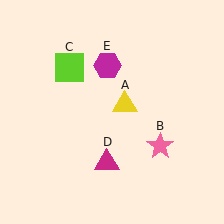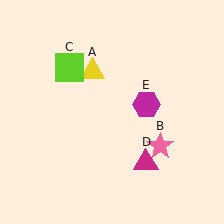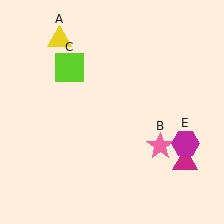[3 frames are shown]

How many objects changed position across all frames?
3 objects changed position: yellow triangle (object A), magenta triangle (object D), magenta hexagon (object E).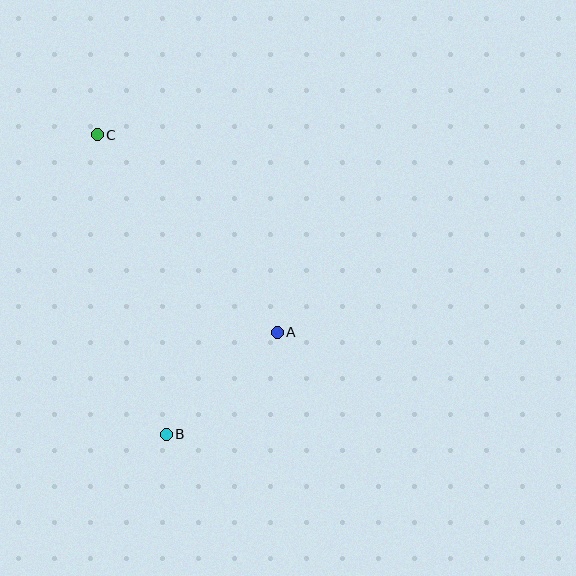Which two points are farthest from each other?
Points B and C are farthest from each other.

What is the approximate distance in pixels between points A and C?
The distance between A and C is approximately 267 pixels.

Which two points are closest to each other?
Points A and B are closest to each other.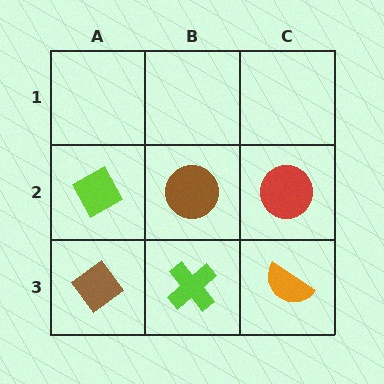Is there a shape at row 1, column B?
No, that cell is empty.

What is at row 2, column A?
A lime diamond.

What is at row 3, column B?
A lime cross.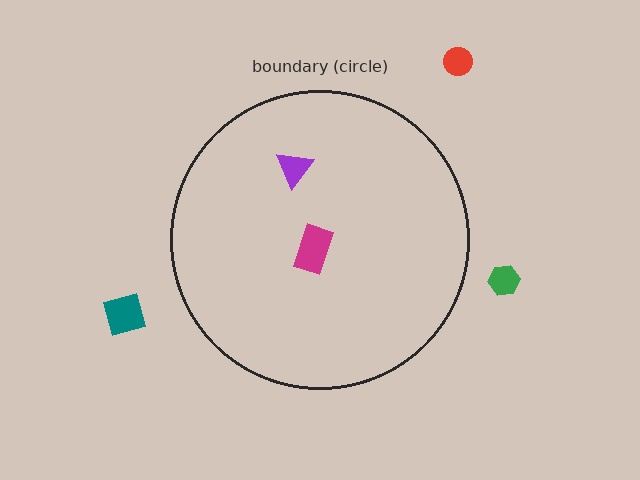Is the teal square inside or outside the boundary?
Outside.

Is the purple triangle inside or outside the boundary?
Inside.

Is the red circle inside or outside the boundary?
Outside.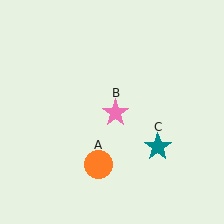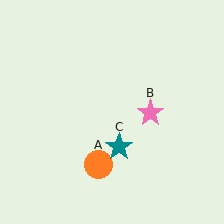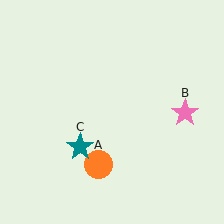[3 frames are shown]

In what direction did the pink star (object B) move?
The pink star (object B) moved right.